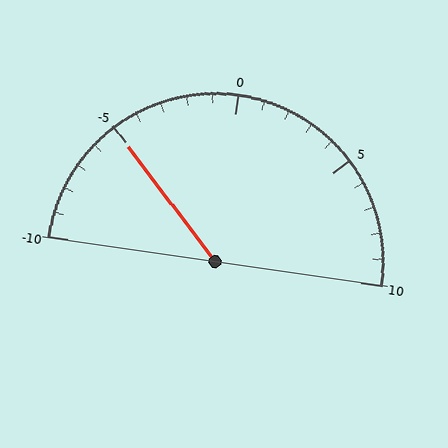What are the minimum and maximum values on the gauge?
The gauge ranges from -10 to 10.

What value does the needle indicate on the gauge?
The needle indicates approximately -5.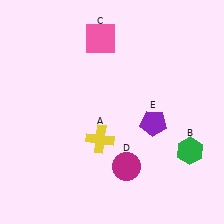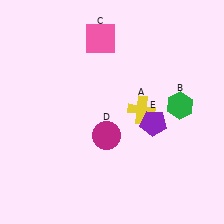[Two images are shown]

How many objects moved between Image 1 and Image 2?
3 objects moved between the two images.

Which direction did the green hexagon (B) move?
The green hexagon (B) moved up.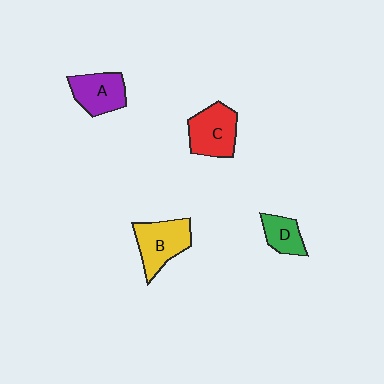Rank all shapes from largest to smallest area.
From largest to smallest: B (yellow), C (red), A (purple), D (green).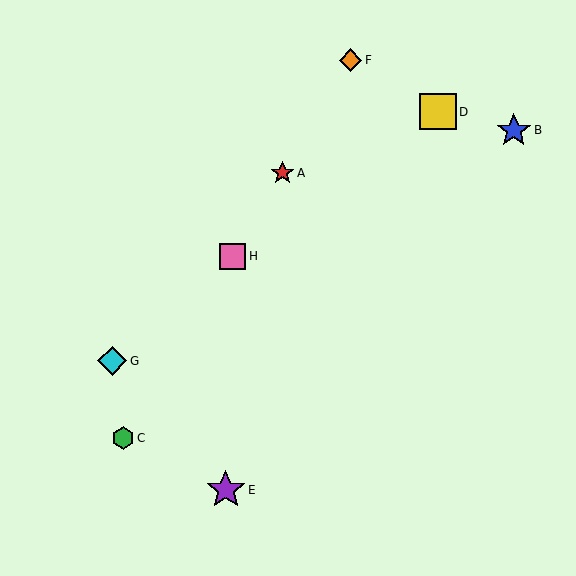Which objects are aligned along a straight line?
Objects A, C, F, H are aligned along a straight line.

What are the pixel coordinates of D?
Object D is at (438, 112).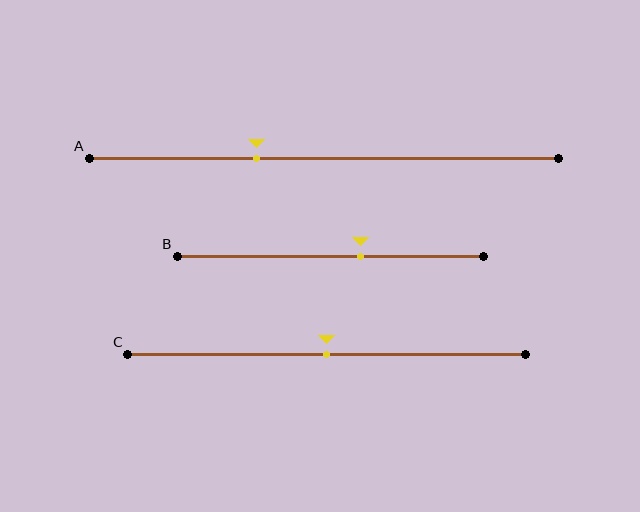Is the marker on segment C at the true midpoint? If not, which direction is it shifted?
Yes, the marker on segment C is at the true midpoint.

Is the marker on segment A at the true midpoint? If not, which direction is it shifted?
No, the marker on segment A is shifted to the left by about 14% of the segment length.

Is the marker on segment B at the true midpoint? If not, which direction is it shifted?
No, the marker on segment B is shifted to the right by about 10% of the segment length.